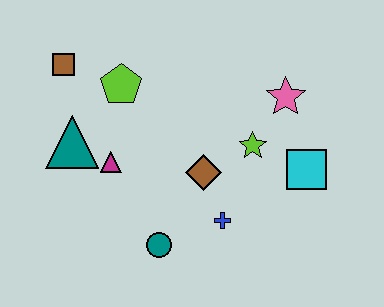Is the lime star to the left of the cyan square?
Yes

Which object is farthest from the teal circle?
The brown square is farthest from the teal circle.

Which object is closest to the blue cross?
The brown diamond is closest to the blue cross.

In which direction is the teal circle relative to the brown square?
The teal circle is below the brown square.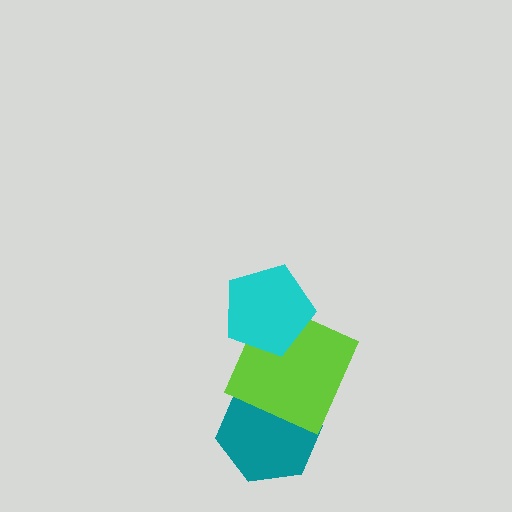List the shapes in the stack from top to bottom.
From top to bottom: the cyan pentagon, the lime square, the teal hexagon.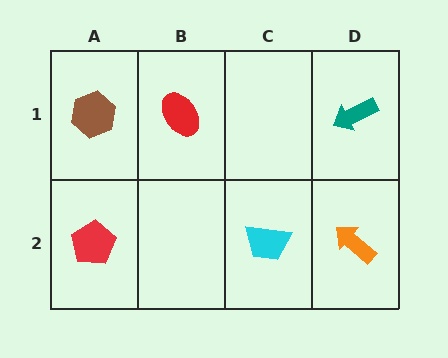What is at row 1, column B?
A red ellipse.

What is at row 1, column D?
A teal arrow.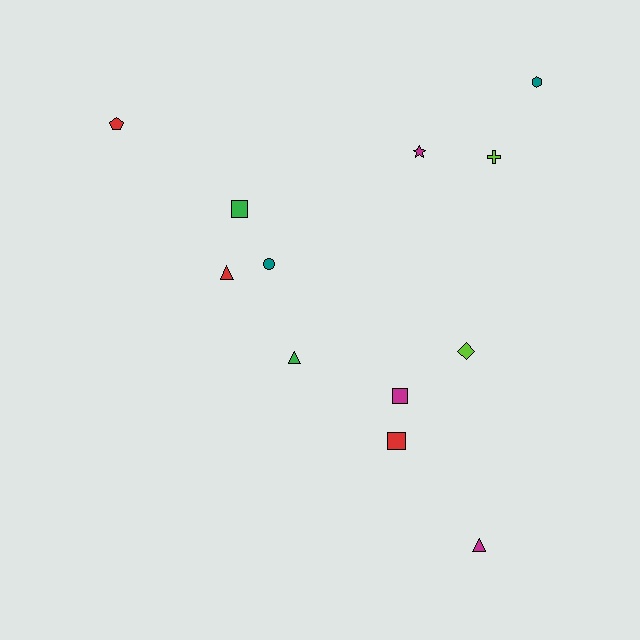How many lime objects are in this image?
There are 2 lime objects.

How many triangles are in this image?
There are 3 triangles.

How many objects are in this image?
There are 12 objects.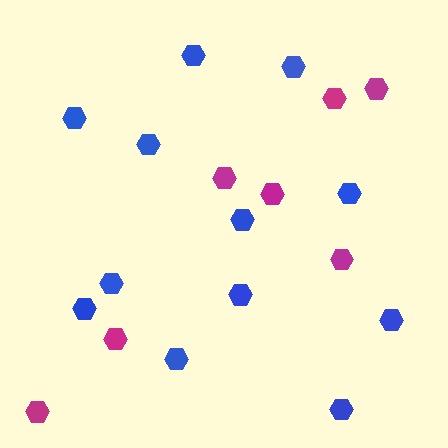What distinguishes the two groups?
There are 2 groups: one group of magenta hexagons (7) and one group of blue hexagons (12).